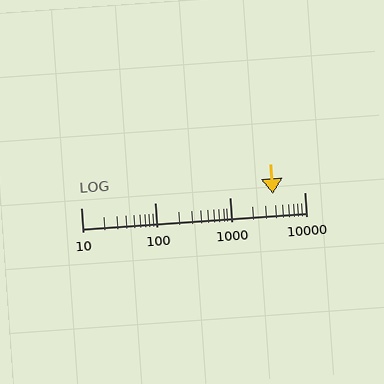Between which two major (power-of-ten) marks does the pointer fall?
The pointer is between 1000 and 10000.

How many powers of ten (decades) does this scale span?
The scale spans 3 decades, from 10 to 10000.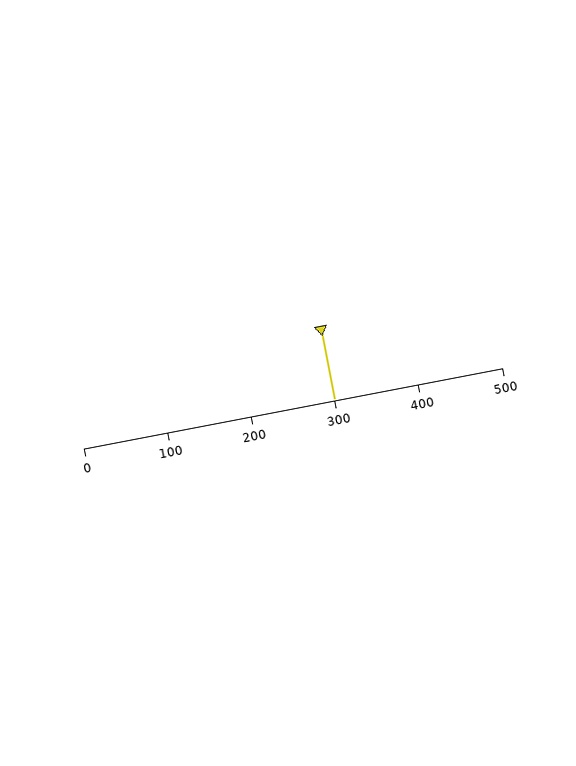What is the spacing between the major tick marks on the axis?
The major ticks are spaced 100 apart.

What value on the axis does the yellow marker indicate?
The marker indicates approximately 300.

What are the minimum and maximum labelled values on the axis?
The axis runs from 0 to 500.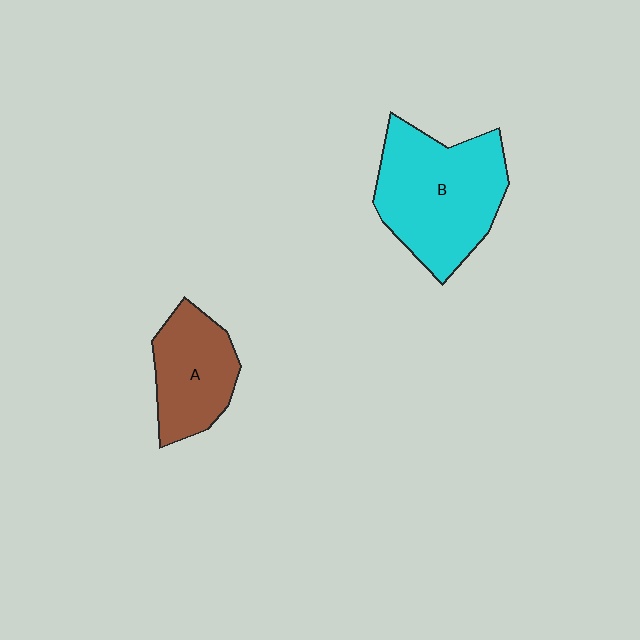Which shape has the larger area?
Shape B (cyan).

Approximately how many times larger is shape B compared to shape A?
Approximately 1.6 times.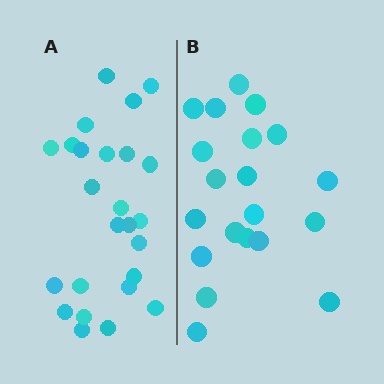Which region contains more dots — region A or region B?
Region A (the left region) has more dots.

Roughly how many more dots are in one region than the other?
Region A has about 5 more dots than region B.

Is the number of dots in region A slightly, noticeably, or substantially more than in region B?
Region A has noticeably more, but not dramatically so. The ratio is roughly 1.2 to 1.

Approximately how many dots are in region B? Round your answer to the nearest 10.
About 20 dots.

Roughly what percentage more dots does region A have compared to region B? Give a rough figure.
About 25% more.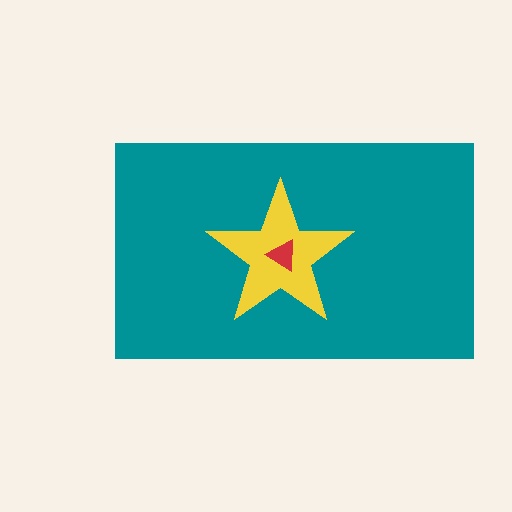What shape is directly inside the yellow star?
The red triangle.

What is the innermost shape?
The red triangle.